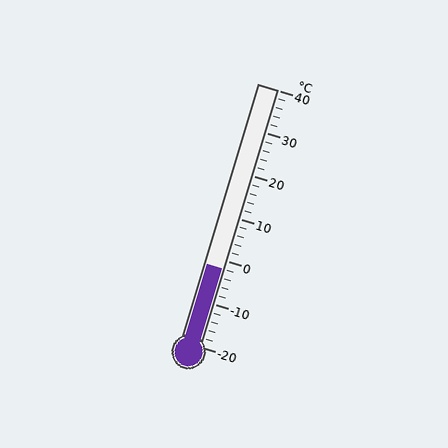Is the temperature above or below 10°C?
The temperature is below 10°C.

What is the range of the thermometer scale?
The thermometer scale ranges from -20°C to 40°C.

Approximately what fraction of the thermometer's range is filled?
The thermometer is filled to approximately 30% of its range.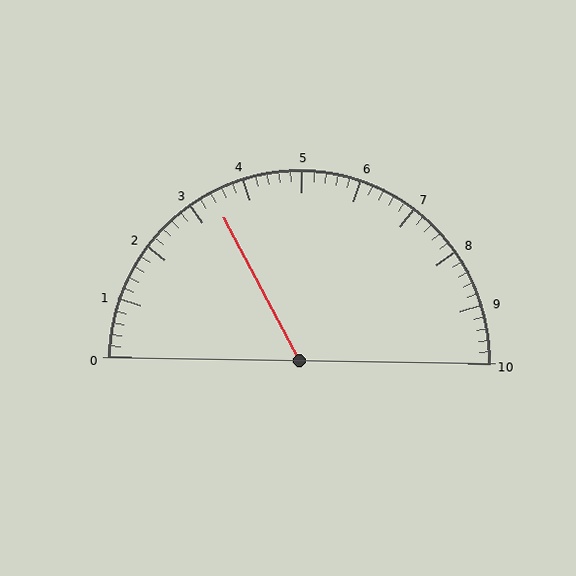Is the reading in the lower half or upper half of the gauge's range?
The reading is in the lower half of the range (0 to 10).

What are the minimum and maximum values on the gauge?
The gauge ranges from 0 to 10.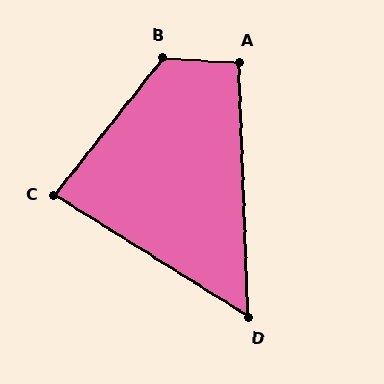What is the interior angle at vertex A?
Approximately 96 degrees (obtuse).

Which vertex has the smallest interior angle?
D, at approximately 56 degrees.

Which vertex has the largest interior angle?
B, at approximately 124 degrees.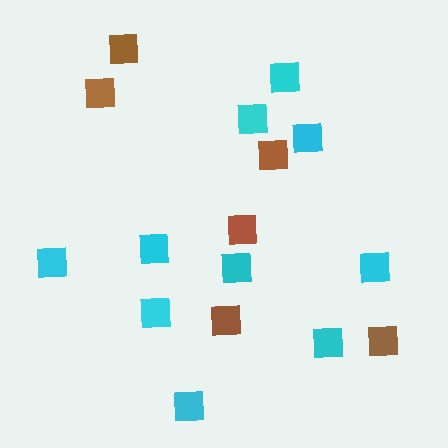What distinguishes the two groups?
There are 2 groups: one group of cyan squares (10) and one group of brown squares (6).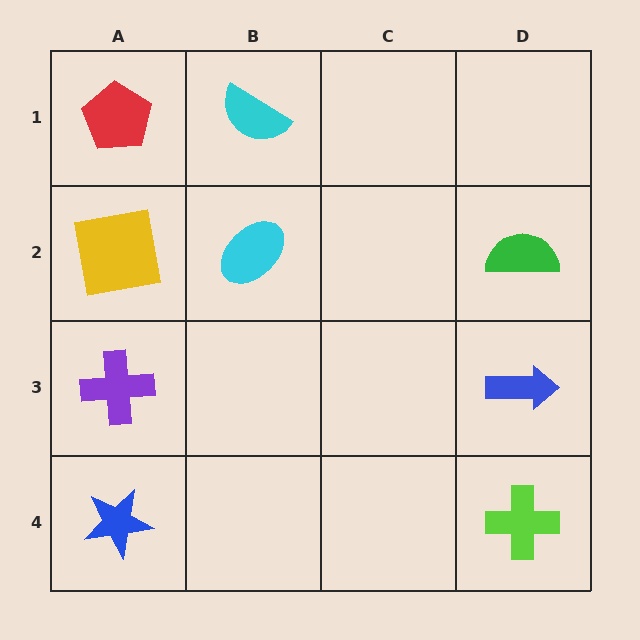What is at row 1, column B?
A cyan semicircle.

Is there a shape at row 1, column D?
No, that cell is empty.